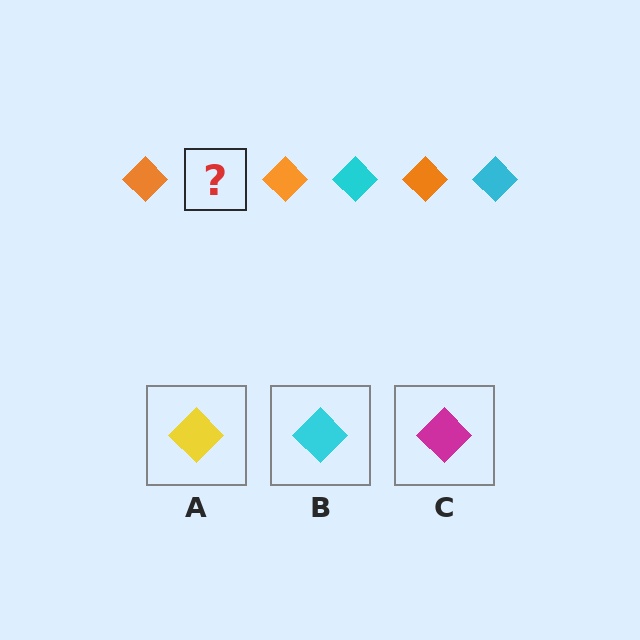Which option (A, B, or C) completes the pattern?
B.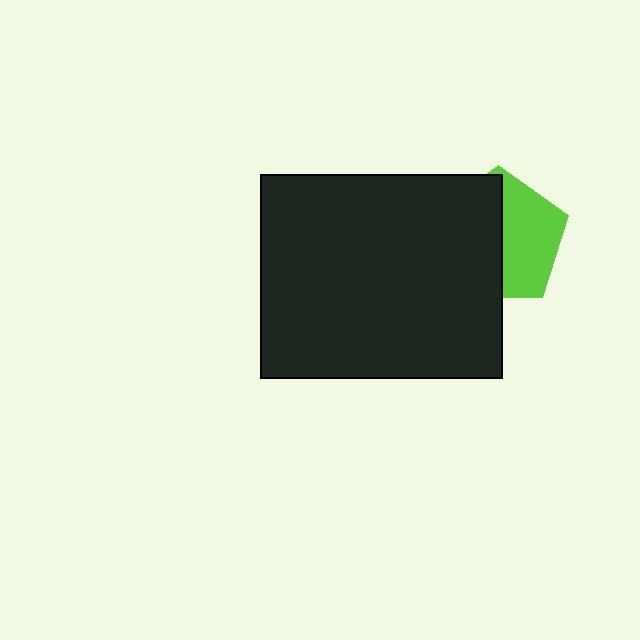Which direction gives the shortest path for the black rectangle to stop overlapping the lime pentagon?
Moving left gives the shortest separation.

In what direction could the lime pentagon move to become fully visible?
The lime pentagon could move right. That would shift it out from behind the black rectangle entirely.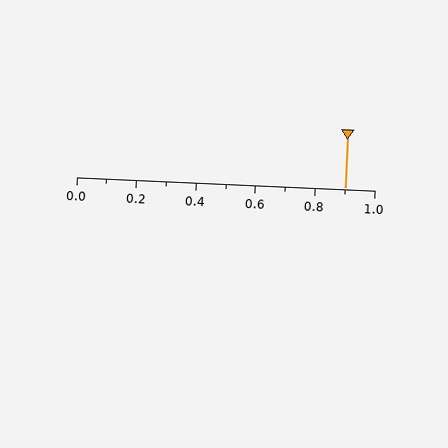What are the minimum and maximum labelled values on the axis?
The axis runs from 0.0 to 1.0.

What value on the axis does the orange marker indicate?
The marker indicates approximately 0.9.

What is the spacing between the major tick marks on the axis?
The major ticks are spaced 0.2 apart.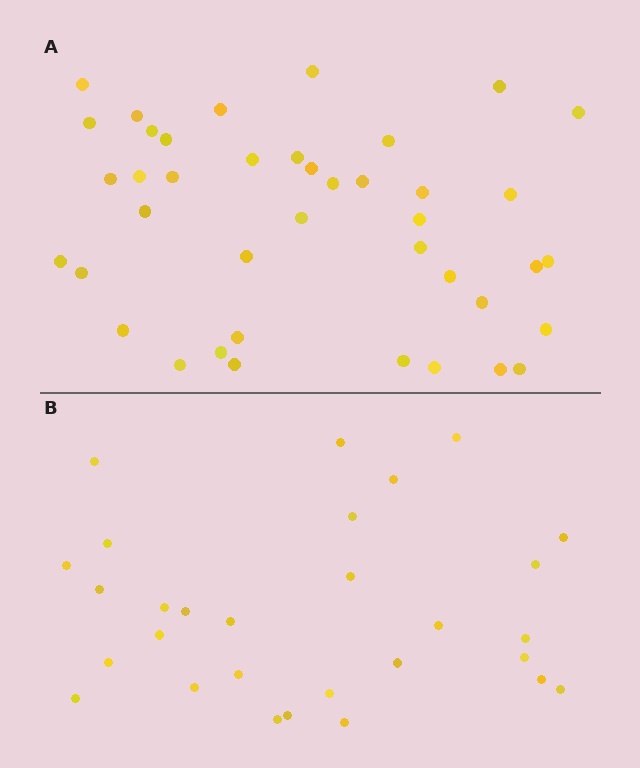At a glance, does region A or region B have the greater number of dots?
Region A (the top region) has more dots.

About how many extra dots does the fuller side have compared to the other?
Region A has roughly 12 or so more dots than region B.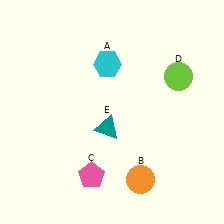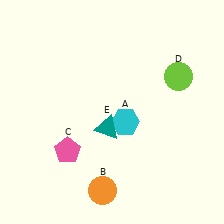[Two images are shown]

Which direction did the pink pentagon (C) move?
The pink pentagon (C) moved up.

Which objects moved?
The objects that moved are: the cyan hexagon (A), the orange circle (B), the pink pentagon (C).